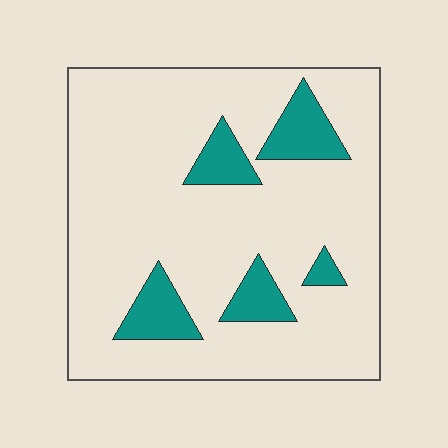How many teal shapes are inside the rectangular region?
5.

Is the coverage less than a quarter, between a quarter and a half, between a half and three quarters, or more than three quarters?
Less than a quarter.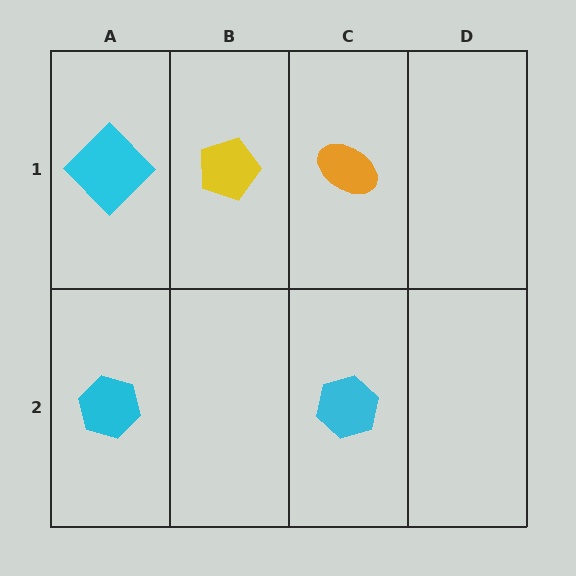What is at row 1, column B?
A yellow pentagon.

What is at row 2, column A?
A cyan hexagon.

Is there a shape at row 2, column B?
No, that cell is empty.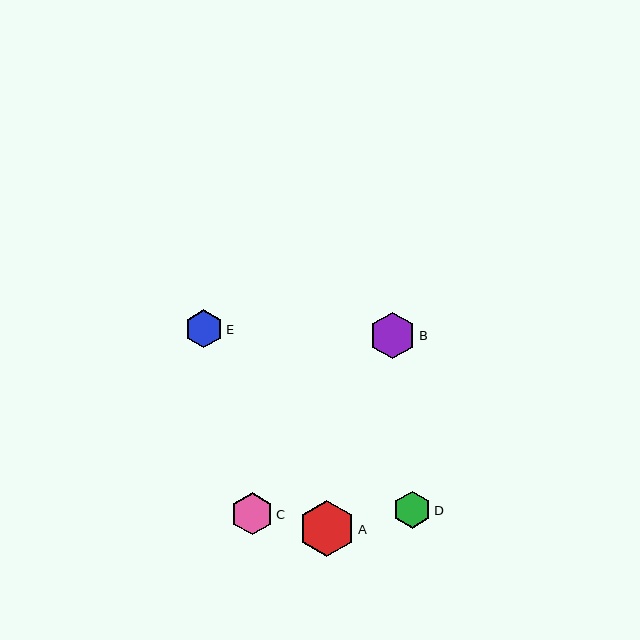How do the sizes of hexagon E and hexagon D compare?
Hexagon E and hexagon D are approximately the same size.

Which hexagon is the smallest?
Hexagon D is the smallest with a size of approximately 37 pixels.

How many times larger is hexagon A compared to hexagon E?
Hexagon A is approximately 1.5 times the size of hexagon E.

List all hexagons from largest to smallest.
From largest to smallest: A, B, C, E, D.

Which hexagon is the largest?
Hexagon A is the largest with a size of approximately 57 pixels.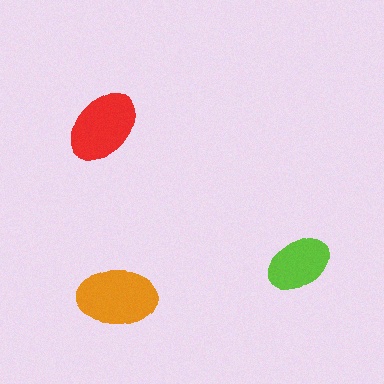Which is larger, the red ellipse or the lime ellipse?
The red one.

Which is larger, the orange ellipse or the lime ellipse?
The orange one.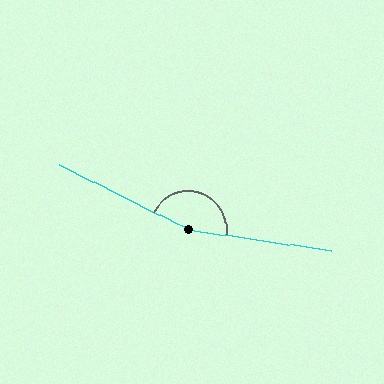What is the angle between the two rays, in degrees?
Approximately 162 degrees.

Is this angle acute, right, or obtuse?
It is obtuse.